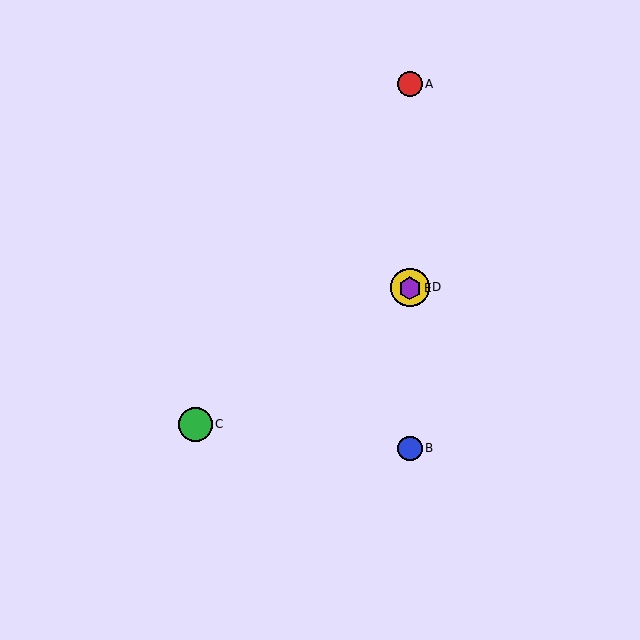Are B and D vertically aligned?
Yes, both are at x≈410.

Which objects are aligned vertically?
Objects A, B, D, E are aligned vertically.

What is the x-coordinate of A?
Object A is at x≈410.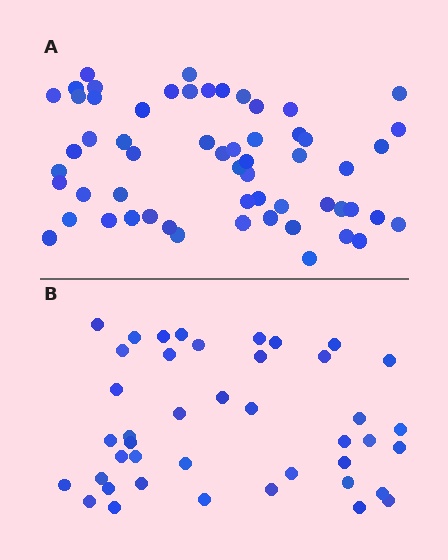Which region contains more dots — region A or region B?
Region A (the top region) has more dots.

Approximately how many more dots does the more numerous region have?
Region A has approximately 15 more dots than region B.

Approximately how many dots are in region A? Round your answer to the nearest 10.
About 60 dots. (The exact count is 58, which rounds to 60.)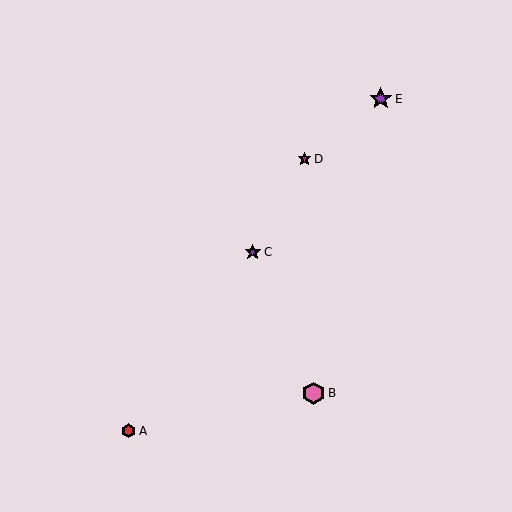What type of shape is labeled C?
Shape C is a purple star.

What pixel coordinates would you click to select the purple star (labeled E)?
Click at (381, 99) to select the purple star E.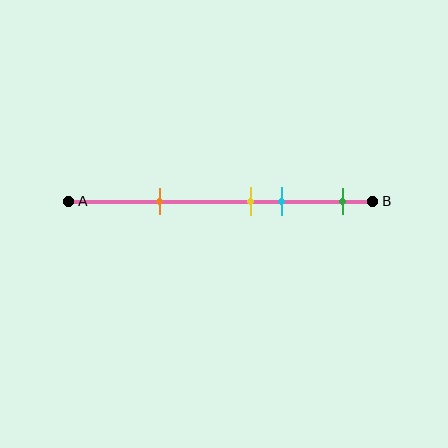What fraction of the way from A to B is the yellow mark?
The yellow mark is approximately 60% (0.6) of the way from A to B.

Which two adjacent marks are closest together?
The yellow and cyan marks are the closest adjacent pair.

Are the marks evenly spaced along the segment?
No, the marks are not evenly spaced.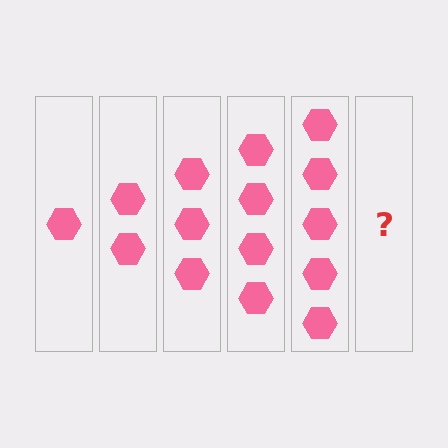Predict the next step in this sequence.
The next step is 6 hexagons.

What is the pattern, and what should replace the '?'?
The pattern is that each step adds one more hexagon. The '?' should be 6 hexagons.